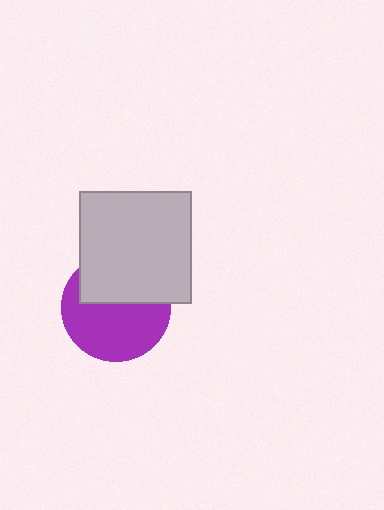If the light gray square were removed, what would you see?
You would see the complete purple circle.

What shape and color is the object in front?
The object in front is a light gray square.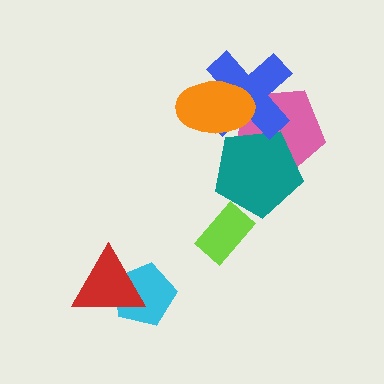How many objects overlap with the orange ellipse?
3 objects overlap with the orange ellipse.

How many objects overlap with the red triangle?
1 object overlaps with the red triangle.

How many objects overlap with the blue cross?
3 objects overlap with the blue cross.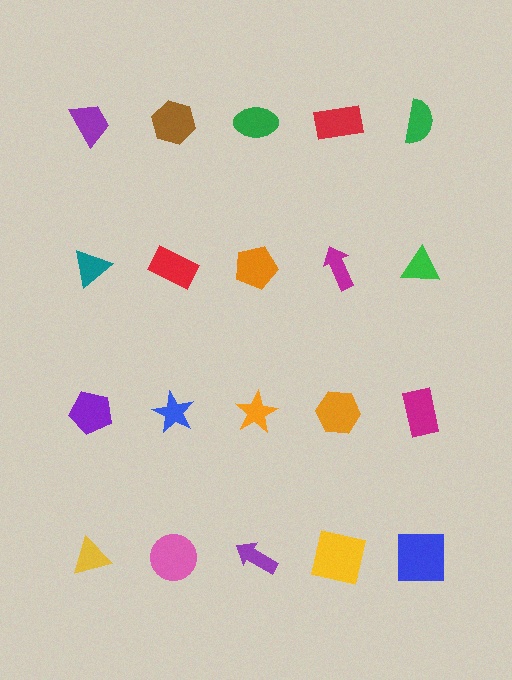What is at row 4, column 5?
A blue square.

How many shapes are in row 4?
5 shapes.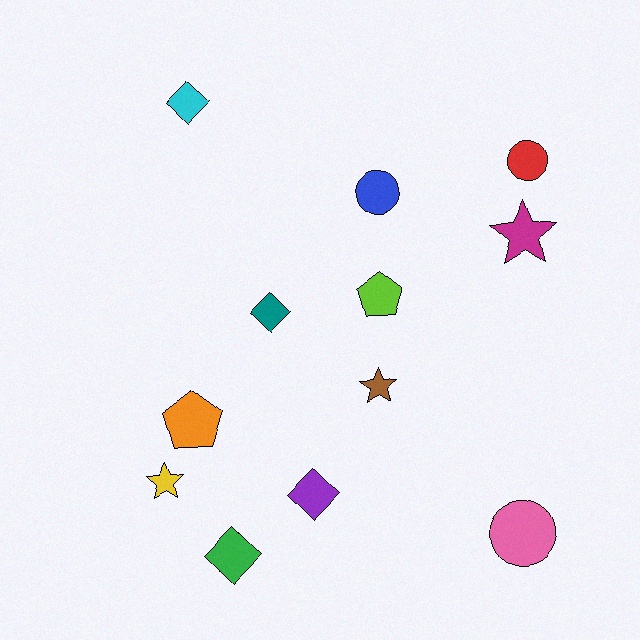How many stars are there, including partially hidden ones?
There are 3 stars.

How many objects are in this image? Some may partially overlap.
There are 12 objects.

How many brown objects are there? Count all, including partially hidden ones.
There is 1 brown object.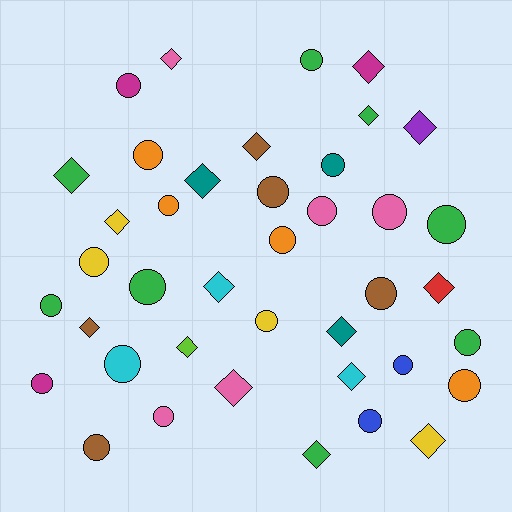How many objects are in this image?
There are 40 objects.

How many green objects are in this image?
There are 8 green objects.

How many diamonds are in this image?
There are 17 diamonds.